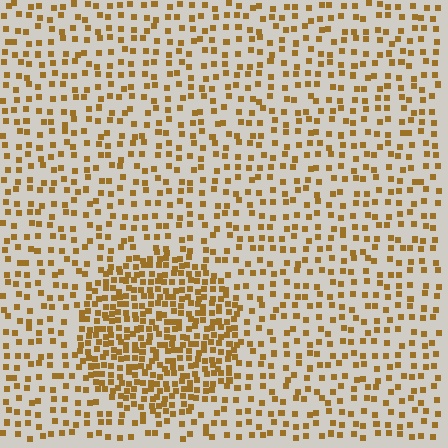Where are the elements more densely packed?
The elements are more densely packed inside the circle boundary.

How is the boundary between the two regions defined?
The boundary is defined by a change in element density (approximately 2.3x ratio). All elements are the same color, size, and shape.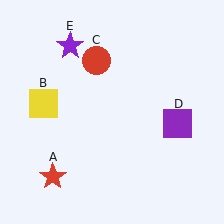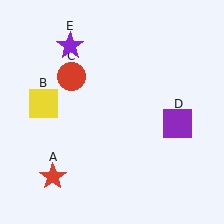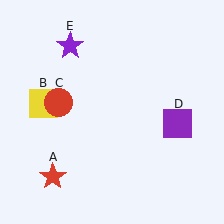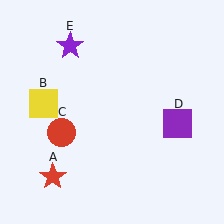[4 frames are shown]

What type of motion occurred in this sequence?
The red circle (object C) rotated counterclockwise around the center of the scene.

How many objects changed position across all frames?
1 object changed position: red circle (object C).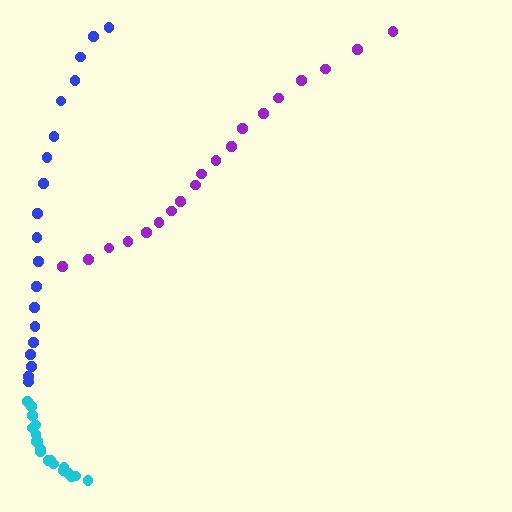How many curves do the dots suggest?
There are 3 distinct paths.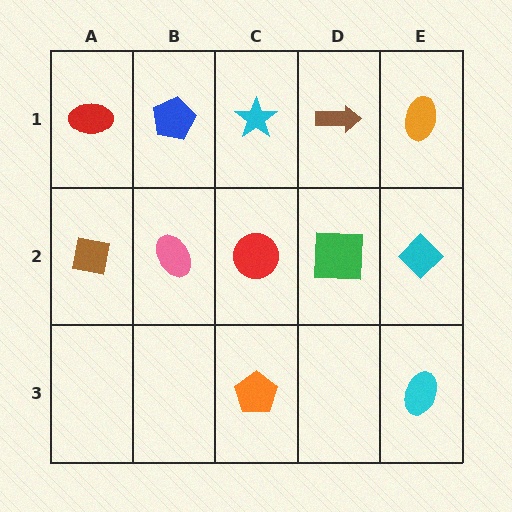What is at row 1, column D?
A brown arrow.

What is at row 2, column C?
A red circle.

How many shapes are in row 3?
2 shapes.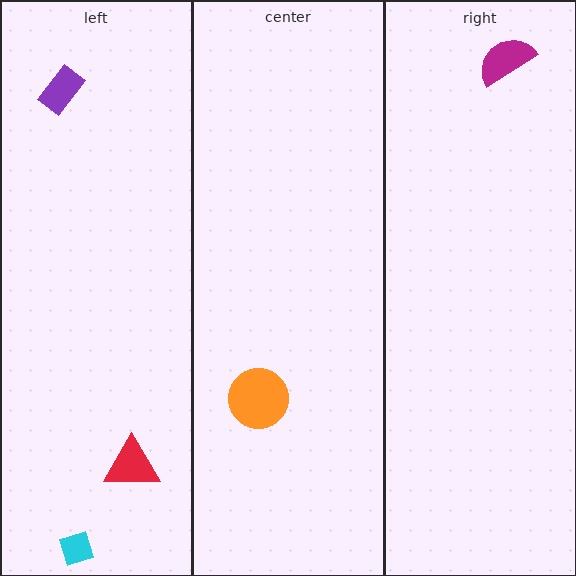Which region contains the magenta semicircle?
The right region.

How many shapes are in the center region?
1.